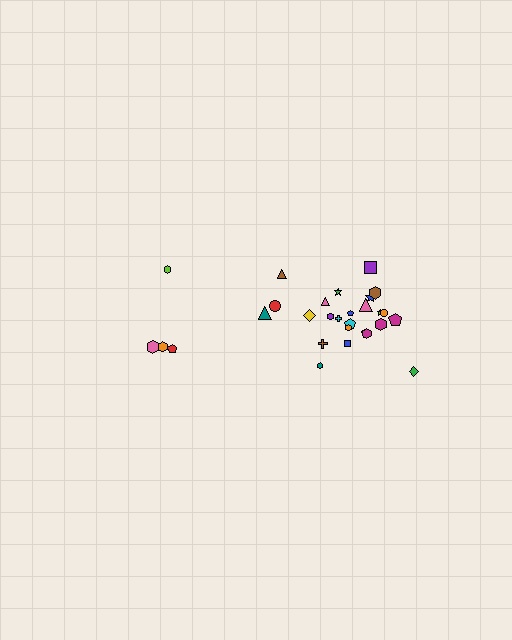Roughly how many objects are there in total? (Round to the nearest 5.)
Roughly 30 objects in total.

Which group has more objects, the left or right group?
The right group.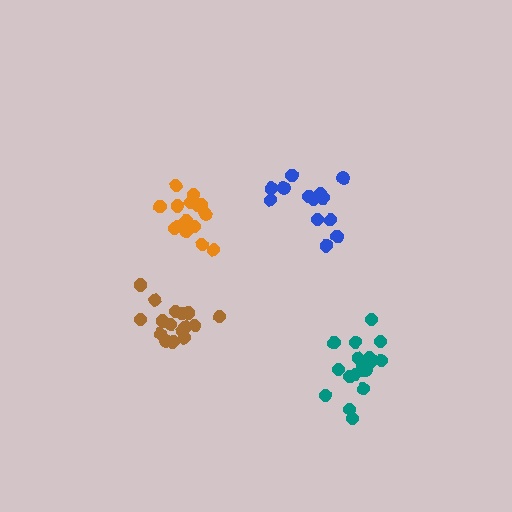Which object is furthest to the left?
The brown cluster is leftmost.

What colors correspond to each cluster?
The clusters are colored: brown, orange, teal, blue.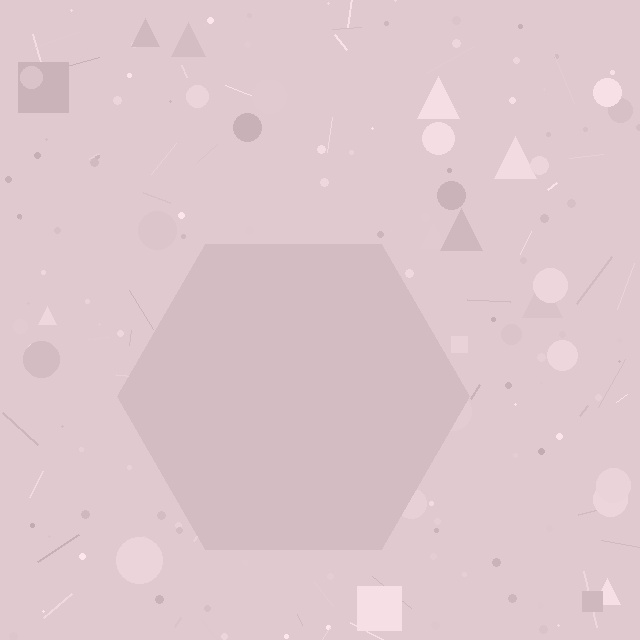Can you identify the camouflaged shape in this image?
The camouflaged shape is a hexagon.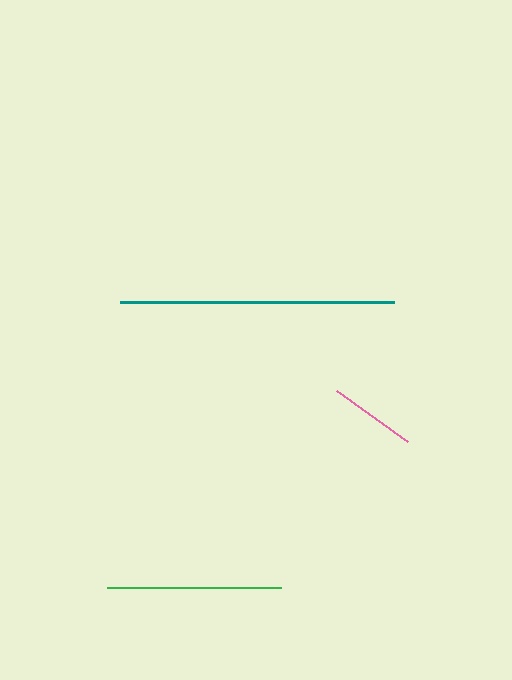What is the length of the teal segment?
The teal segment is approximately 274 pixels long.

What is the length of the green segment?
The green segment is approximately 173 pixels long.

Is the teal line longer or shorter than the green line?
The teal line is longer than the green line.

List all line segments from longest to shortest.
From longest to shortest: teal, green, pink.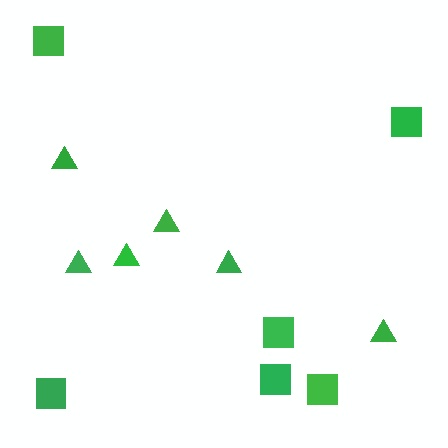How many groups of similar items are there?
There are 2 groups: one group of squares (6) and one group of triangles (6).